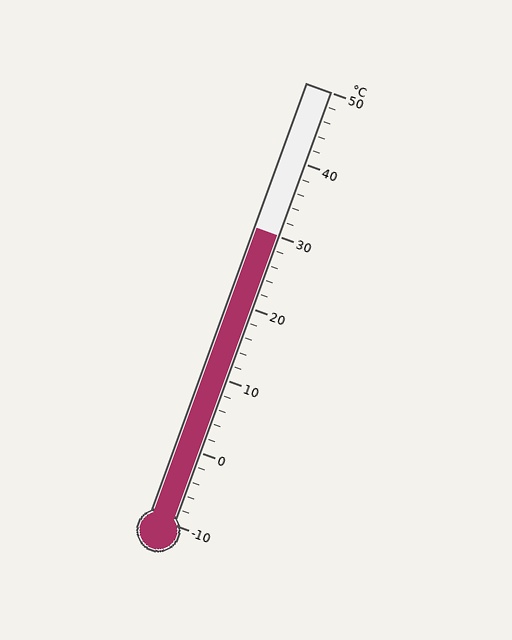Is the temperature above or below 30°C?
The temperature is at 30°C.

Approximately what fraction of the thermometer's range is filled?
The thermometer is filled to approximately 65% of its range.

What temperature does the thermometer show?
The thermometer shows approximately 30°C.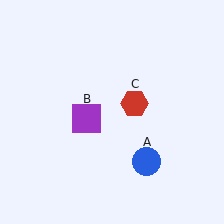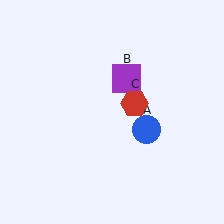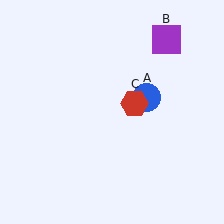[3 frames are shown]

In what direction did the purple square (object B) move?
The purple square (object B) moved up and to the right.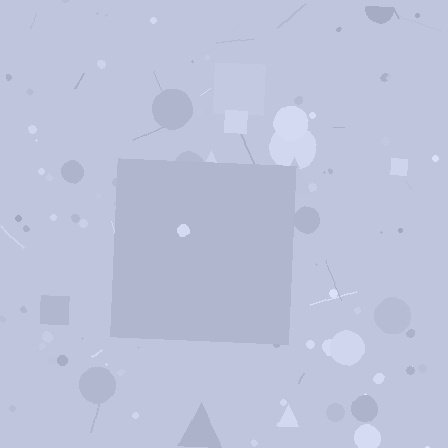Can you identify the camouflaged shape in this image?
The camouflaged shape is a square.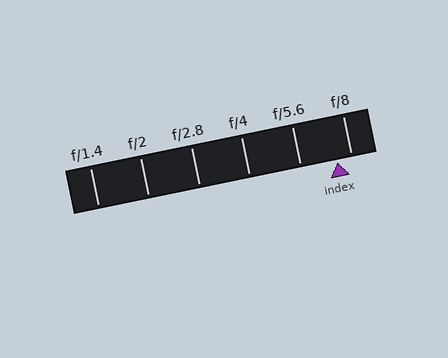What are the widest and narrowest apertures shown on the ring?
The widest aperture shown is f/1.4 and the narrowest is f/8.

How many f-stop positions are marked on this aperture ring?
There are 6 f-stop positions marked.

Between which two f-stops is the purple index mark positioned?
The index mark is between f/5.6 and f/8.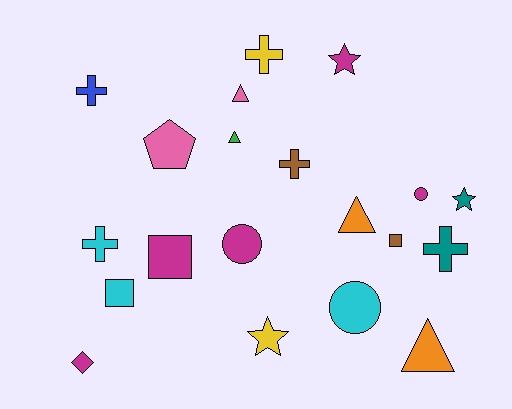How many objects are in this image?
There are 20 objects.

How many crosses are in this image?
There are 5 crosses.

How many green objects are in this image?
There is 1 green object.